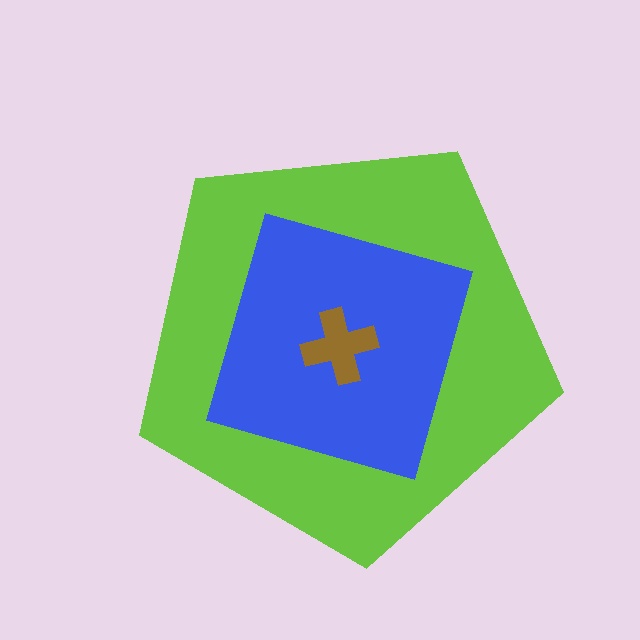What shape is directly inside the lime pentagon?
The blue diamond.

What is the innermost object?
The brown cross.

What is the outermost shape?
The lime pentagon.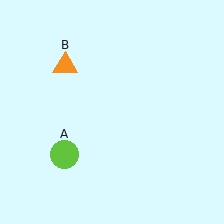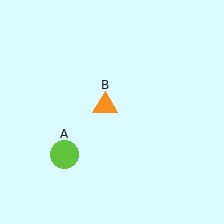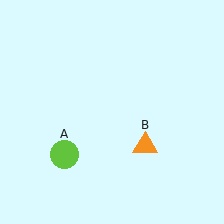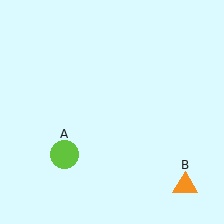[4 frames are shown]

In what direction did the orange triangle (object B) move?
The orange triangle (object B) moved down and to the right.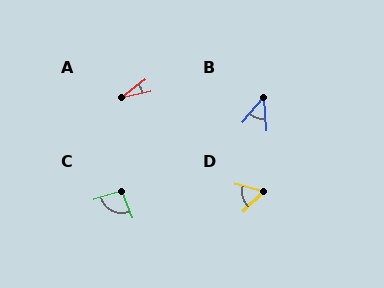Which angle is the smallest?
A, at approximately 24 degrees.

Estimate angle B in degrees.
Approximately 44 degrees.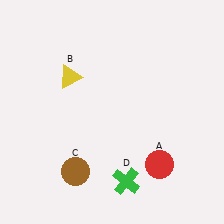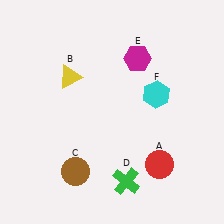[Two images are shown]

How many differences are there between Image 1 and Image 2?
There are 2 differences between the two images.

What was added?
A magenta hexagon (E), a cyan hexagon (F) were added in Image 2.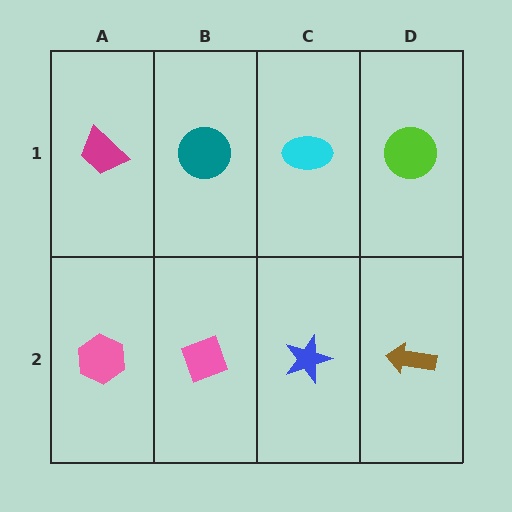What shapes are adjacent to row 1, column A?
A pink hexagon (row 2, column A), a teal circle (row 1, column B).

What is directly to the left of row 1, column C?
A teal circle.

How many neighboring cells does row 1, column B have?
3.